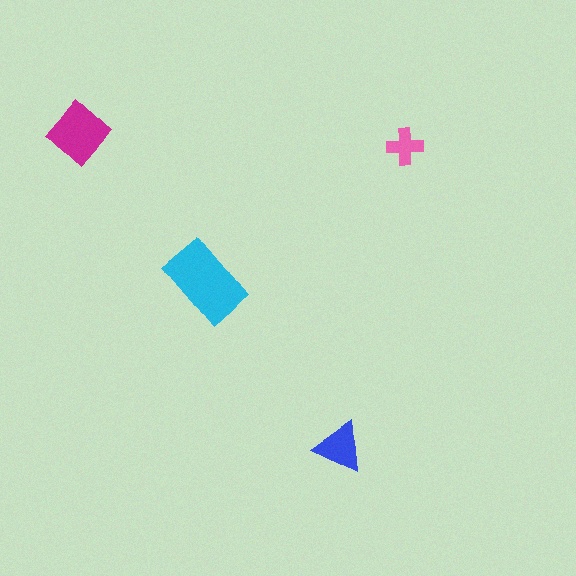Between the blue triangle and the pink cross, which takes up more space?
The blue triangle.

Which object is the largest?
The cyan rectangle.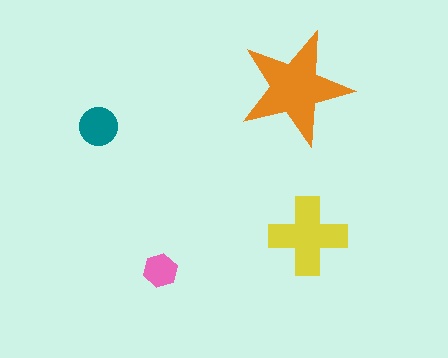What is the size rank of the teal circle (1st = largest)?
3rd.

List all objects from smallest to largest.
The pink hexagon, the teal circle, the yellow cross, the orange star.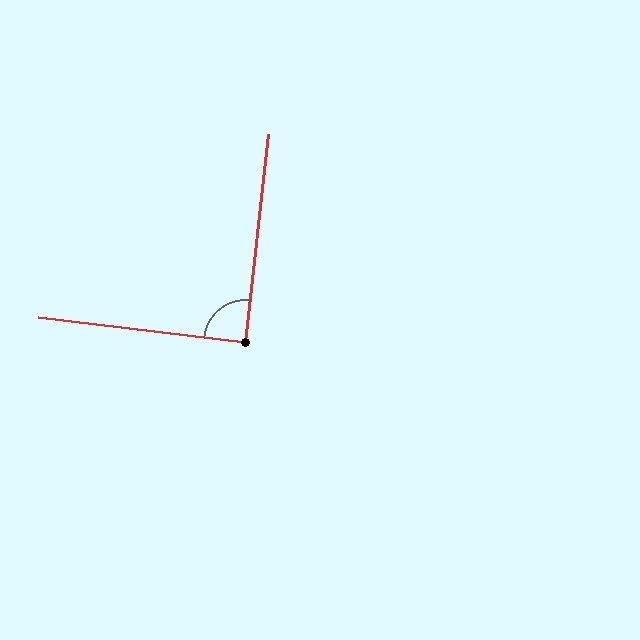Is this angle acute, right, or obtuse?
It is approximately a right angle.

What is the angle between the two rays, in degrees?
Approximately 89 degrees.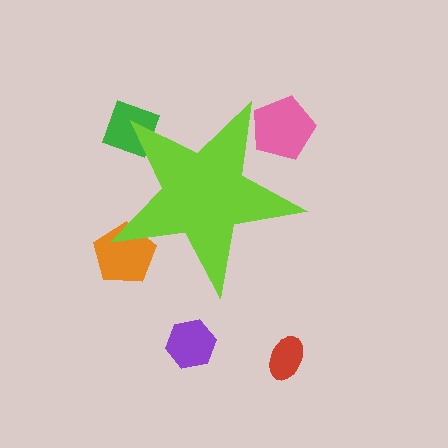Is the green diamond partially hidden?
Yes, the green diamond is partially hidden behind the lime star.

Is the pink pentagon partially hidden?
Yes, the pink pentagon is partially hidden behind the lime star.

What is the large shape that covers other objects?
A lime star.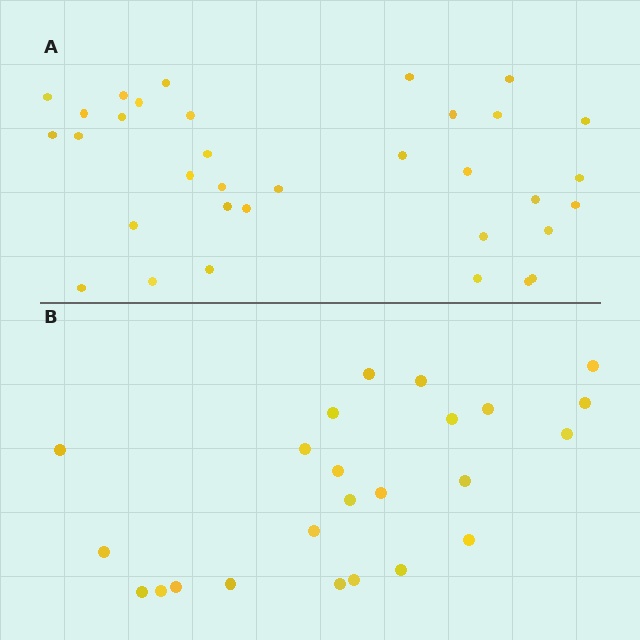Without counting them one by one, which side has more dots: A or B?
Region A (the top region) has more dots.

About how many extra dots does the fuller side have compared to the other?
Region A has roughly 10 or so more dots than region B.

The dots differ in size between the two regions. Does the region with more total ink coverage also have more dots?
No. Region B has more total ink coverage because its dots are larger, but region A actually contains more individual dots. Total area can be misleading — the number of items is what matters here.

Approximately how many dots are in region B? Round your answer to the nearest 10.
About 20 dots. (The exact count is 24, which rounds to 20.)